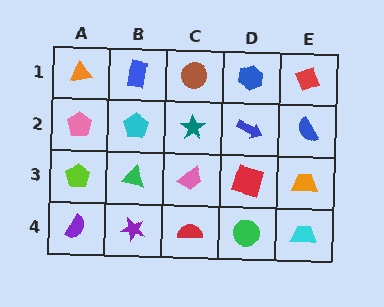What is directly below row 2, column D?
A red square.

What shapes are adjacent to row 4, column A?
A lime pentagon (row 3, column A), a purple star (row 4, column B).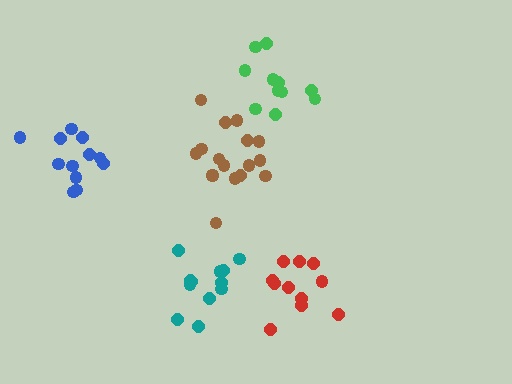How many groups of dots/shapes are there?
There are 5 groups.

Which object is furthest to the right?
The red cluster is rightmost.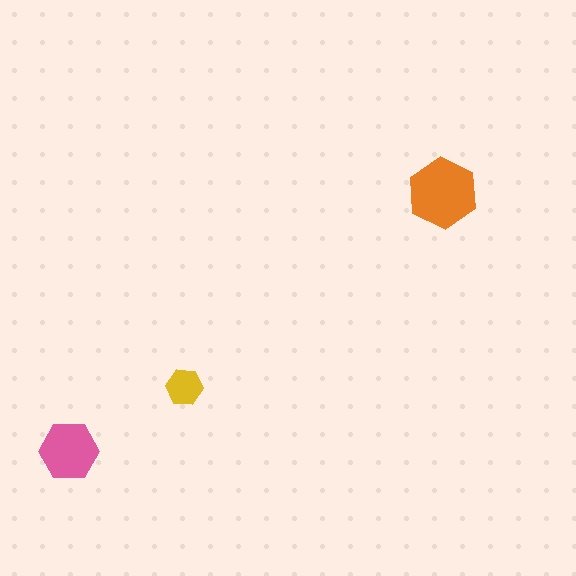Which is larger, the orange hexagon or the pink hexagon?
The orange one.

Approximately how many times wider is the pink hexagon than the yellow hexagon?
About 1.5 times wider.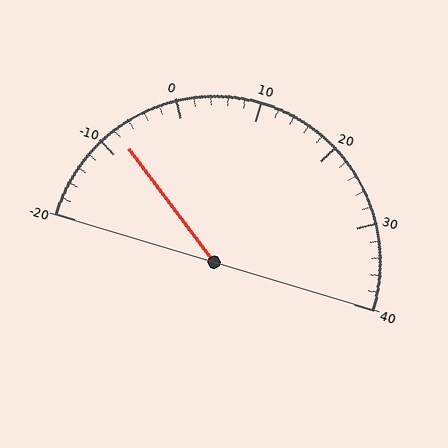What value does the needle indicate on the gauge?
The needle indicates approximately -8.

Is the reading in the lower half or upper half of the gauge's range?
The reading is in the lower half of the range (-20 to 40).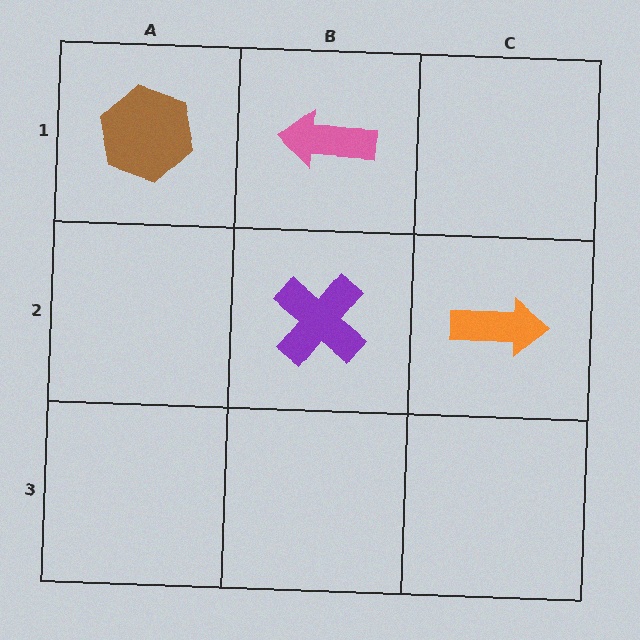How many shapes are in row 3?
0 shapes.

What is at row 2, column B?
A purple cross.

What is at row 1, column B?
A pink arrow.